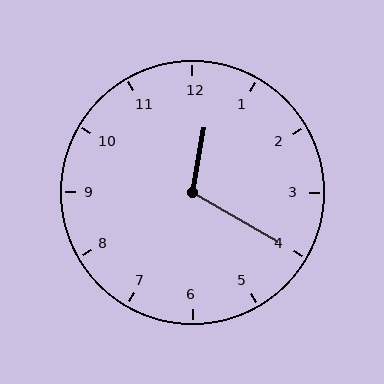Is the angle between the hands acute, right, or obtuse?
It is obtuse.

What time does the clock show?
12:20.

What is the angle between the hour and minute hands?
Approximately 110 degrees.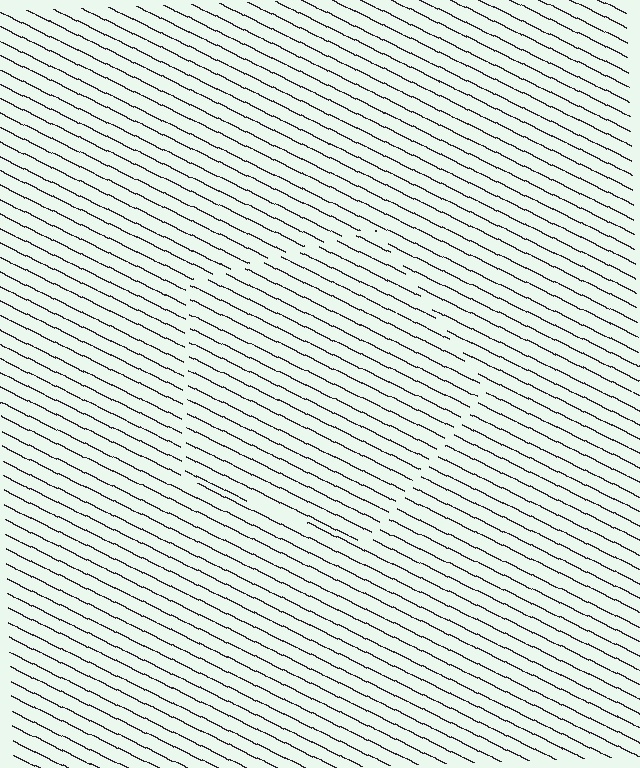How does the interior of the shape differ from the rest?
The interior of the shape contains the same grating, shifted by half a period — the contour is defined by the phase discontinuity where line-ends from the inner and outer gratings abut.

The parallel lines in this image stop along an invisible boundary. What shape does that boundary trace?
An illusory pentagon. The interior of the shape contains the same grating, shifted by half a period — the contour is defined by the phase discontinuity where line-ends from the inner and outer gratings abut.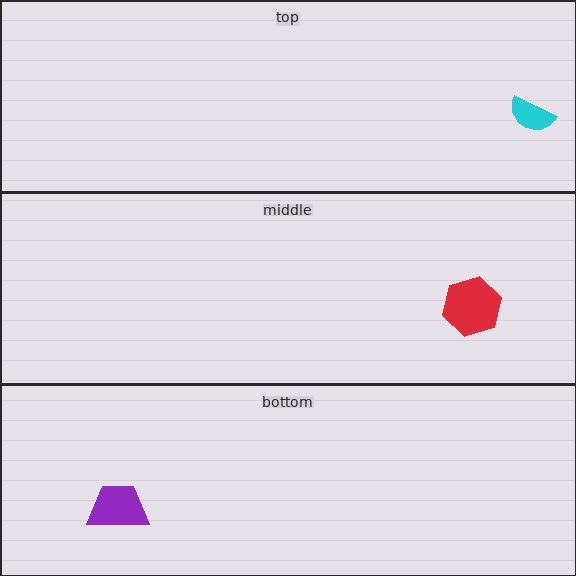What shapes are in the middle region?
The red hexagon.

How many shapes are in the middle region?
1.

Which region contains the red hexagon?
The middle region.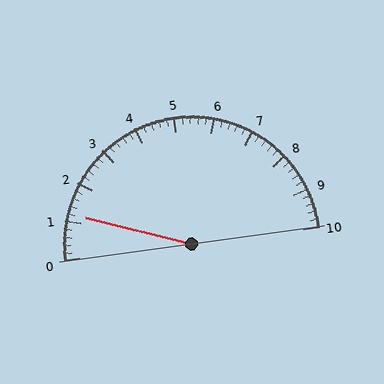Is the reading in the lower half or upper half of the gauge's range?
The reading is in the lower half of the range (0 to 10).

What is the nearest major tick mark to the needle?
The nearest major tick mark is 1.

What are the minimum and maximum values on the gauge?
The gauge ranges from 0 to 10.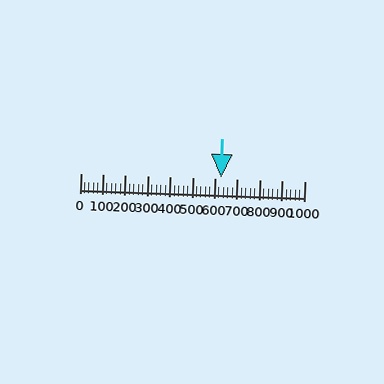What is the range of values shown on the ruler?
The ruler shows values from 0 to 1000.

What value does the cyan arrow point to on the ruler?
The cyan arrow points to approximately 625.